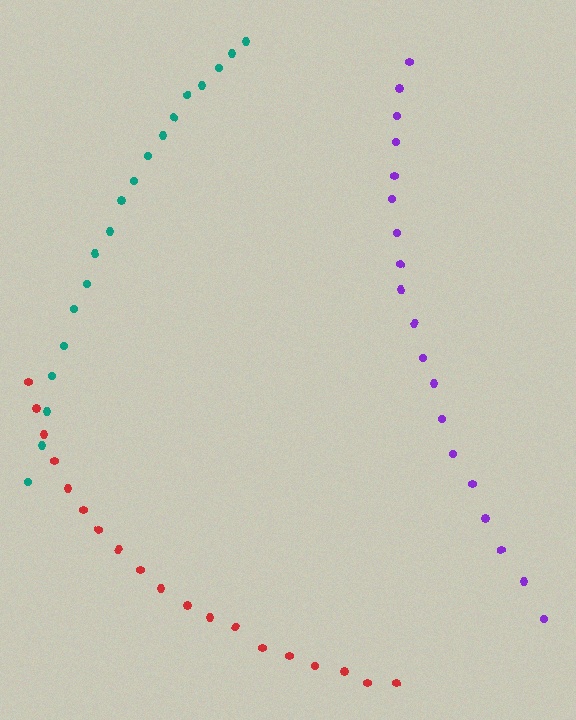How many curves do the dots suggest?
There are 3 distinct paths.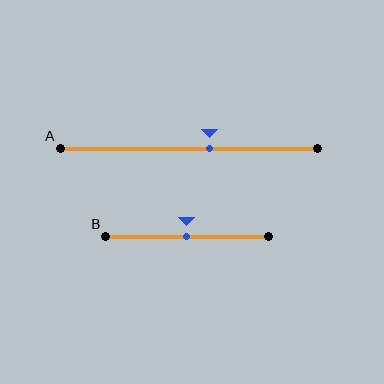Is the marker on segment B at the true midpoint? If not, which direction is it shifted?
Yes, the marker on segment B is at the true midpoint.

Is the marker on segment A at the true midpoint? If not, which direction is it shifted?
No, the marker on segment A is shifted to the right by about 8% of the segment length.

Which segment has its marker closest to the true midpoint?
Segment B has its marker closest to the true midpoint.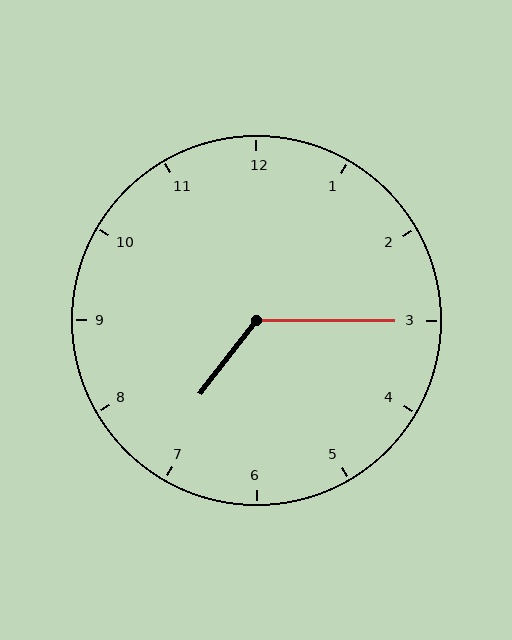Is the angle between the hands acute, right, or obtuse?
It is obtuse.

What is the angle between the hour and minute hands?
Approximately 128 degrees.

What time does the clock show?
7:15.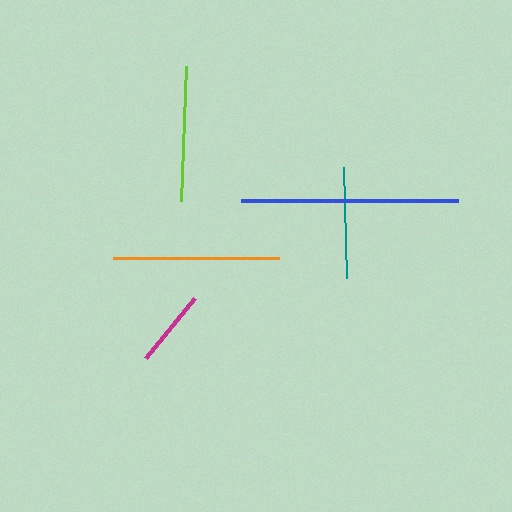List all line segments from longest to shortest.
From longest to shortest: blue, orange, lime, teal, magenta.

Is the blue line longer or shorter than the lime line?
The blue line is longer than the lime line.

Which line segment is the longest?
The blue line is the longest at approximately 218 pixels.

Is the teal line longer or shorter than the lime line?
The lime line is longer than the teal line.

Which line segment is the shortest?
The magenta line is the shortest at approximately 78 pixels.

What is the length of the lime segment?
The lime segment is approximately 136 pixels long.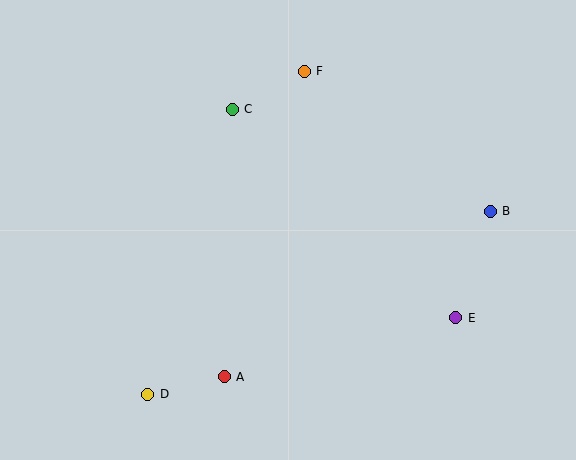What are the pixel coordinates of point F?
Point F is at (304, 71).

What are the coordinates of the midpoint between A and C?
The midpoint between A and C is at (228, 243).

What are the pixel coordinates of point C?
Point C is at (232, 109).